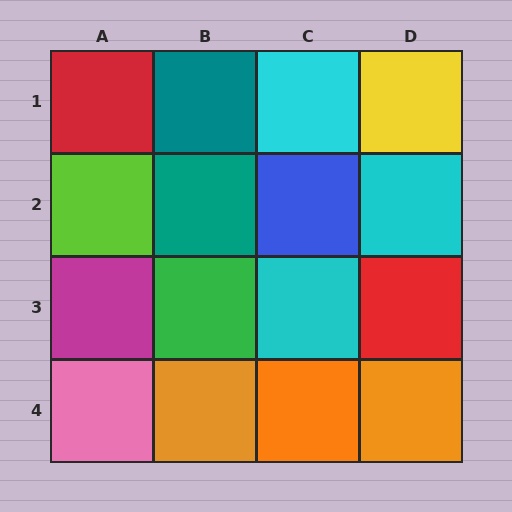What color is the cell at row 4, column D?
Orange.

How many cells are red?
2 cells are red.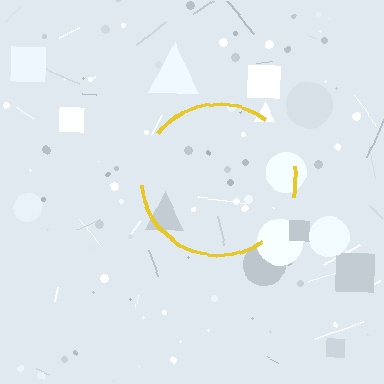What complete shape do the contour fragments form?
The contour fragments form a circle.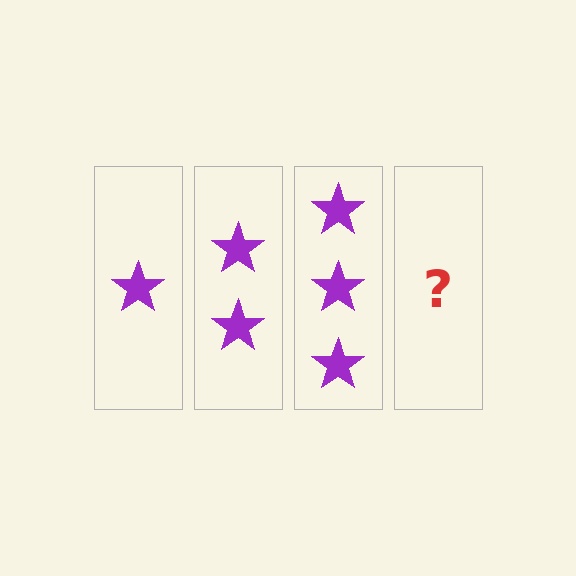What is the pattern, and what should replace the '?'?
The pattern is that each step adds one more star. The '?' should be 4 stars.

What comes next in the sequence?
The next element should be 4 stars.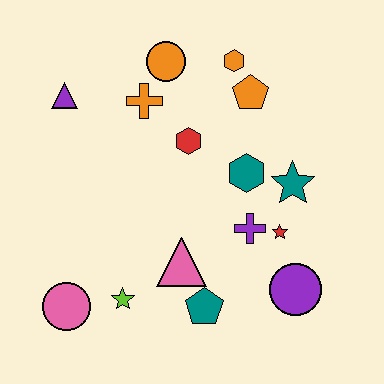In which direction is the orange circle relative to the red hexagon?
The orange circle is above the red hexagon.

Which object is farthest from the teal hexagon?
The pink circle is farthest from the teal hexagon.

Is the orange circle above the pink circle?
Yes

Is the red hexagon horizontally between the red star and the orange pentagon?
No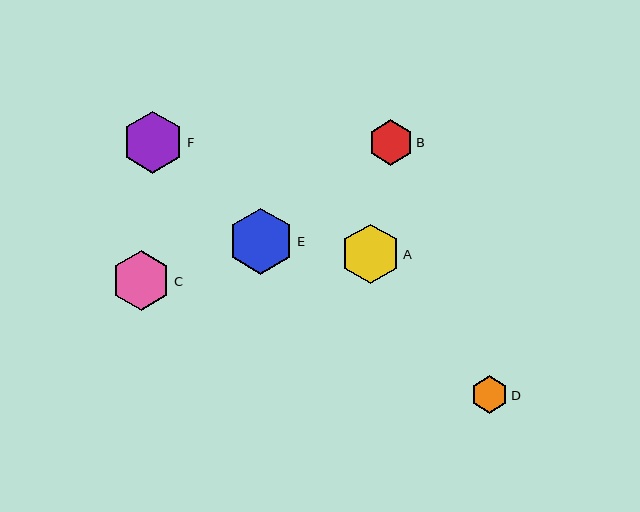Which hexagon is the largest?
Hexagon E is the largest with a size of approximately 66 pixels.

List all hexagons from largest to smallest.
From largest to smallest: E, F, C, A, B, D.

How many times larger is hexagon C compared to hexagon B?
Hexagon C is approximately 1.3 times the size of hexagon B.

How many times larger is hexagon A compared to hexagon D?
Hexagon A is approximately 1.6 times the size of hexagon D.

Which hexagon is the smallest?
Hexagon D is the smallest with a size of approximately 37 pixels.